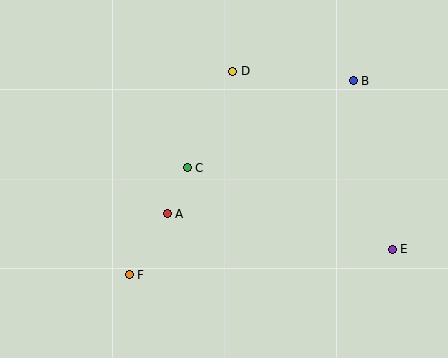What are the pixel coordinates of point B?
Point B is at (353, 81).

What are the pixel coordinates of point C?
Point C is at (187, 168).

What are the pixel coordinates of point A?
Point A is at (167, 214).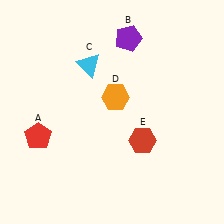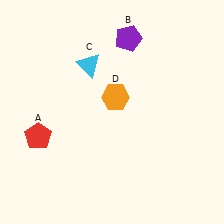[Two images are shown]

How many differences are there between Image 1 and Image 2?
There is 1 difference between the two images.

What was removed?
The red hexagon (E) was removed in Image 2.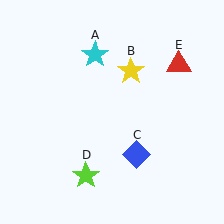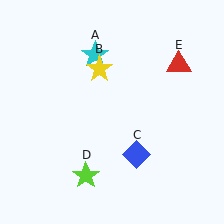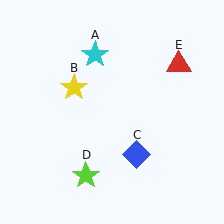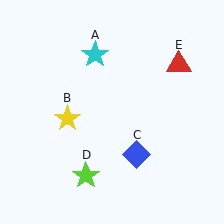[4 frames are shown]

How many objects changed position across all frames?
1 object changed position: yellow star (object B).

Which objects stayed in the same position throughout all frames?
Cyan star (object A) and blue diamond (object C) and lime star (object D) and red triangle (object E) remained stationary.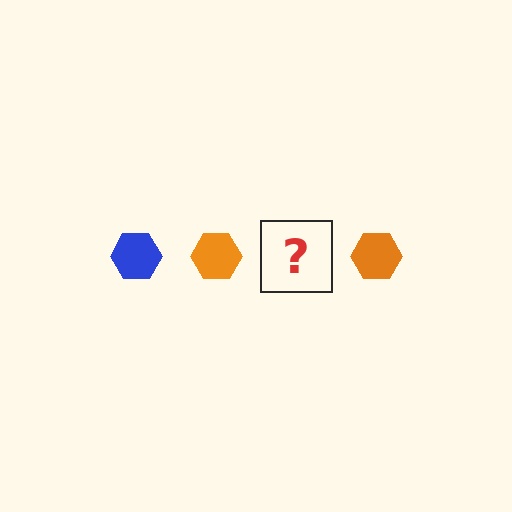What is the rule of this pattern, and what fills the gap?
The rule is that the pattern cycles through blue, orange hexagons. The gap should be filled with a blue hexagon.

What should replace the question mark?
The question mark should be replaced with a blue hexagon.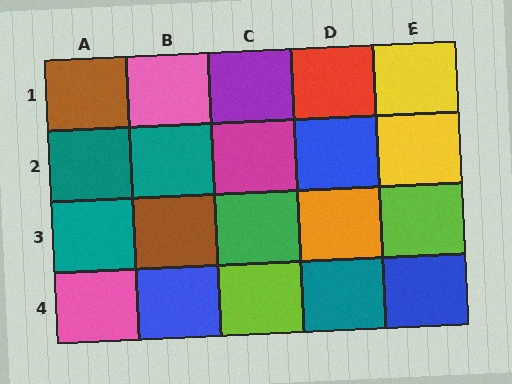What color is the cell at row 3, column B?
Brown.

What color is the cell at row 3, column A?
Teal.